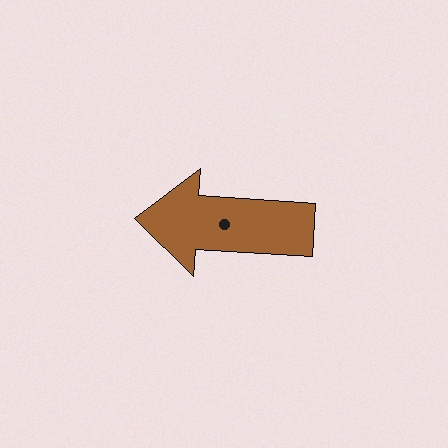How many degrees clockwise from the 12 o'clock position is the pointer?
Approximately 274 degrees.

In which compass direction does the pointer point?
West.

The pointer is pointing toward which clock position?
Roughly 9 o'clock.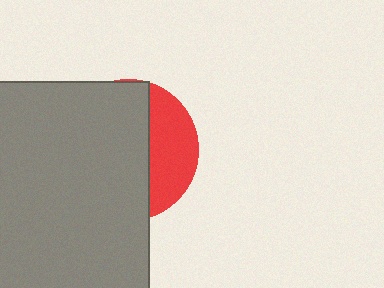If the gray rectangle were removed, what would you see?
You would see the complete red circle.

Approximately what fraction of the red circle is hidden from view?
Roughly 68% of the red circle is hidden behind the gray rectangle.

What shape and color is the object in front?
The object in front is a gray rectangle.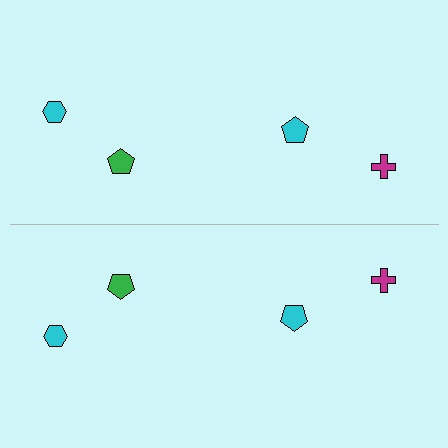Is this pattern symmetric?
Yes, this pattern has bilateral (reflection) symmetry.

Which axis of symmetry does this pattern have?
The pattern has a horizontal axis of symmetry running through the center of the image.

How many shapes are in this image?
There are 8 shapes in this image.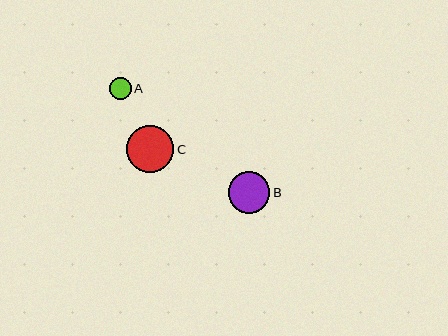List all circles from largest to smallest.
From largest to smallest: C, B, A.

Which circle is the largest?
Circle C is the largest with a size of approximately 47 pixels.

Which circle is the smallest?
Circle A is the smallest with a size of approximately 22 pixels.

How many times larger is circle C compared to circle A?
Circle C is approximately 2.1 times the size of circle A.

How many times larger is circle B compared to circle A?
Circle B is approximately 1.9 times the size of circle A.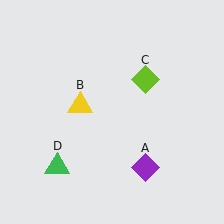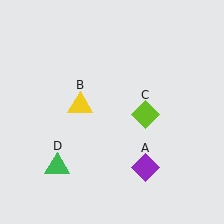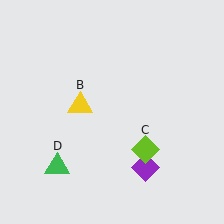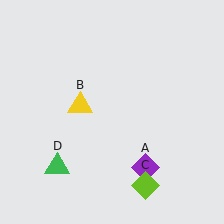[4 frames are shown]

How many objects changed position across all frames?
1 object changed position: lime diamond (object C).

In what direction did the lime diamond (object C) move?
The lime diamond (object C) moved down.